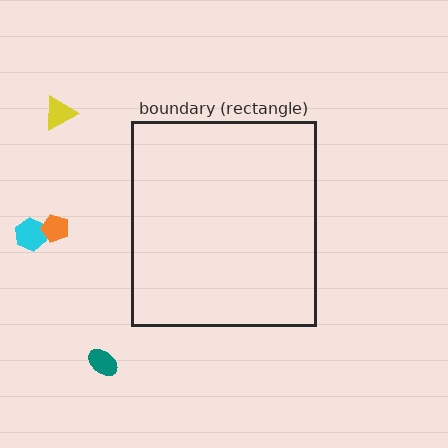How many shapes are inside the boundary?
0 inside, 4 outside.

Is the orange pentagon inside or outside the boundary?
Outside.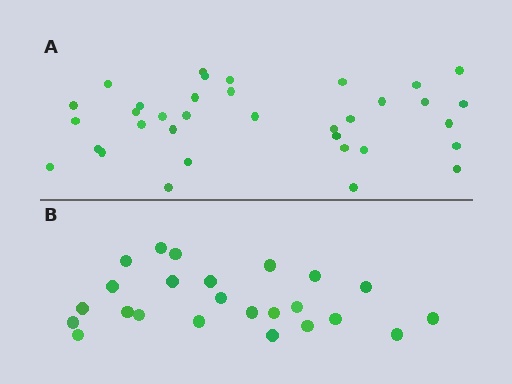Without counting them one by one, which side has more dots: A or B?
Region A (the top region) has more dots.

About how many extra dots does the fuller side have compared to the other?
Region A has roughly 12 or so more dots than region B.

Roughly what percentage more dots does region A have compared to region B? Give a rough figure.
About 45% more.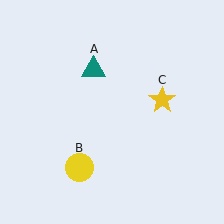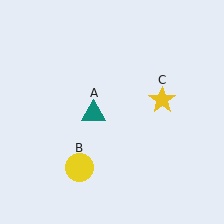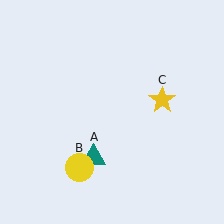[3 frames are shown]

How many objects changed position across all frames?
1 object changed position: teal triangle (object A).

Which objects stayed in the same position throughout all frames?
Yellow circle (object B) and yellow star (object C) remained stationary.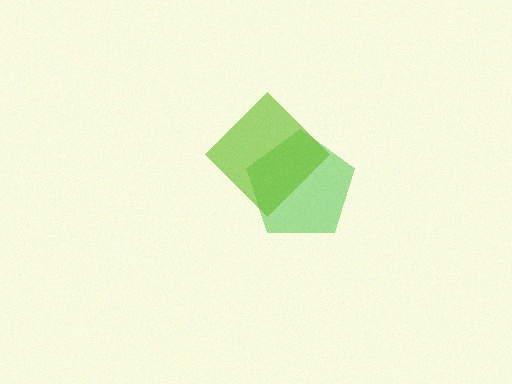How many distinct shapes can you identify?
There are 2 distinct shapes: a green pentagon, a lime diamond.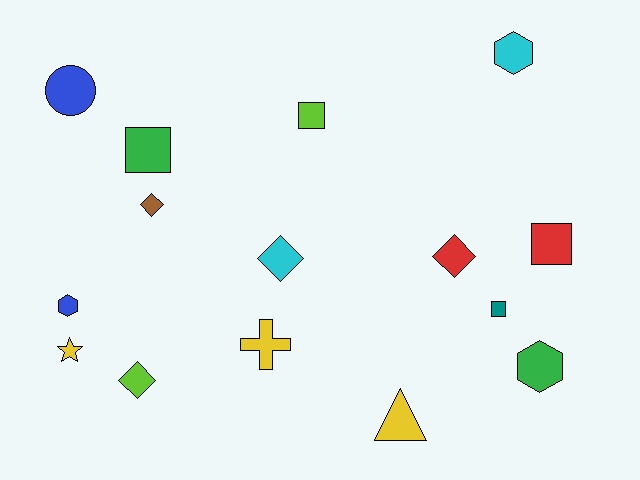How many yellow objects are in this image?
There are 3 yellow objects.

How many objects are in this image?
There are 15 objects.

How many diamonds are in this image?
There are 4 diamonds.